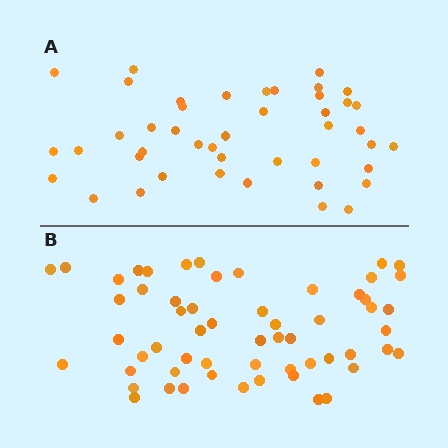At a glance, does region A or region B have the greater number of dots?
Region B (the bottom region) has more dots.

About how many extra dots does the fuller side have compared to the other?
Region B has approximately 15 more dots than region A.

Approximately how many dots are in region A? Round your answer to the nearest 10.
About 40 dots. (The exact count is 44, which rounds to 40.)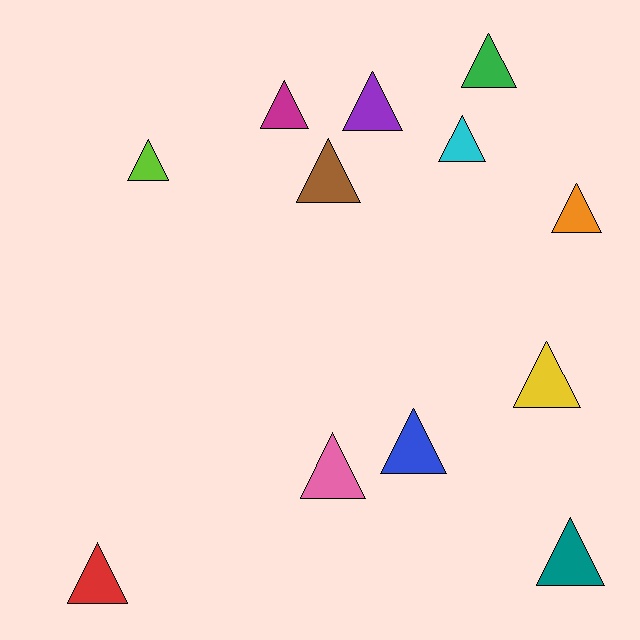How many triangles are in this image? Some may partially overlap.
There are 12 triangles.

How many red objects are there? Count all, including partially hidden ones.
There is 1 red object.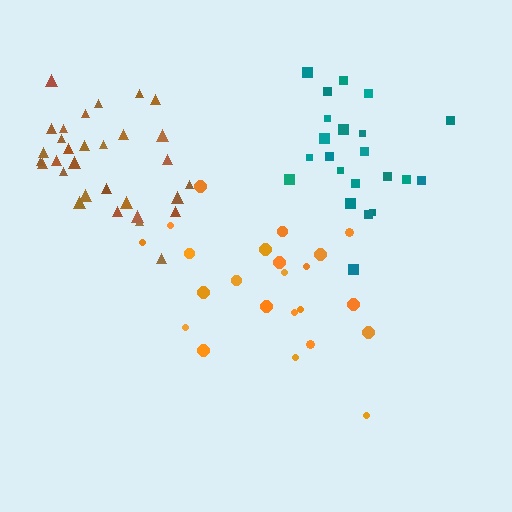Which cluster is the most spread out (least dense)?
Orange.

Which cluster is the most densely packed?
Teal.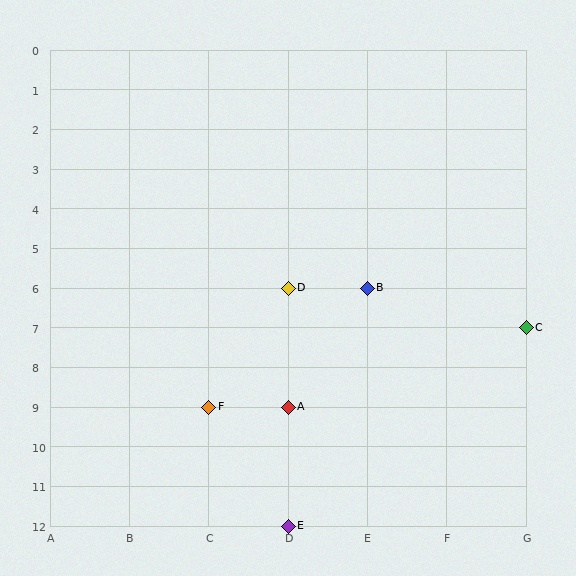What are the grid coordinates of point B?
Point B is at grid coordinates (E, 6).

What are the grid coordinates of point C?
Point C is at grid coordinates (G, 7).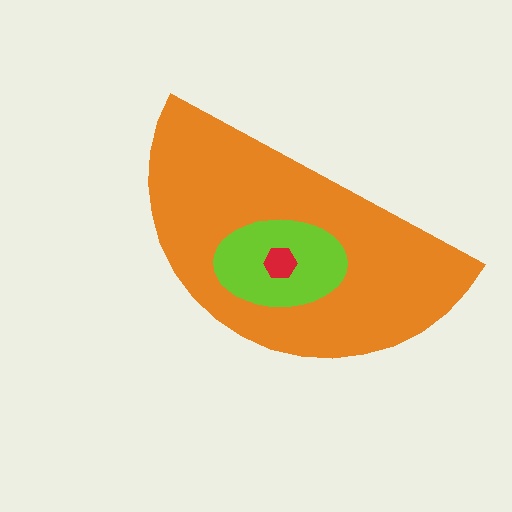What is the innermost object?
The red hexagon.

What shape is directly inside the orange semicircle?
The lime ellipse.